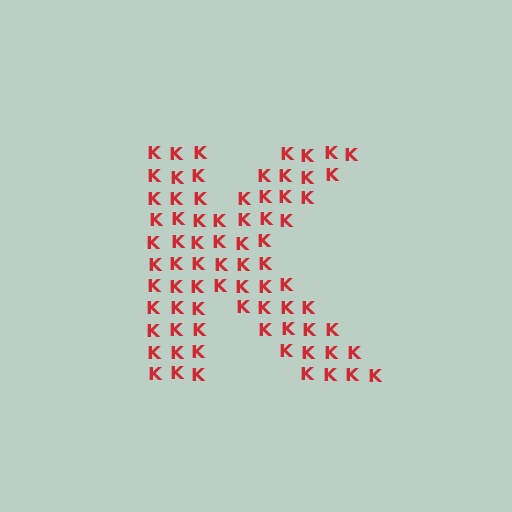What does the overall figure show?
The overall figure shows the letter K.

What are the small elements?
The small elements are letter K's.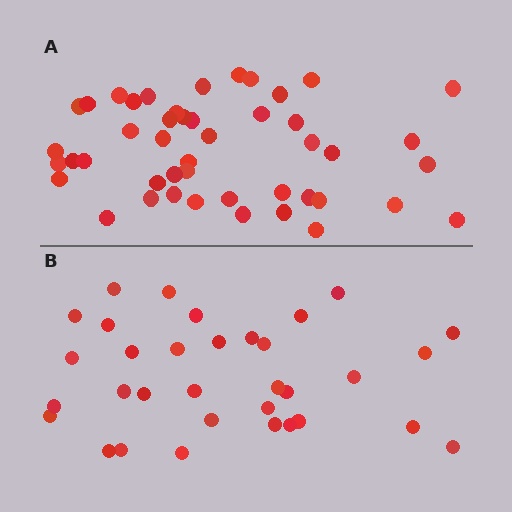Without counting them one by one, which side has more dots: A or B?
Region A (the top region) has more dots.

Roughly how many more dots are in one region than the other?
Region A has approximately 15 more dots than region B.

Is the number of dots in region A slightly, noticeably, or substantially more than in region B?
Region A has noticeably more, but not dramatically so. The ratio is roughly 1.4 to 1.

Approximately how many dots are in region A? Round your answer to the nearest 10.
About 50 dots. (The exact count is 46, which rounds to 50.)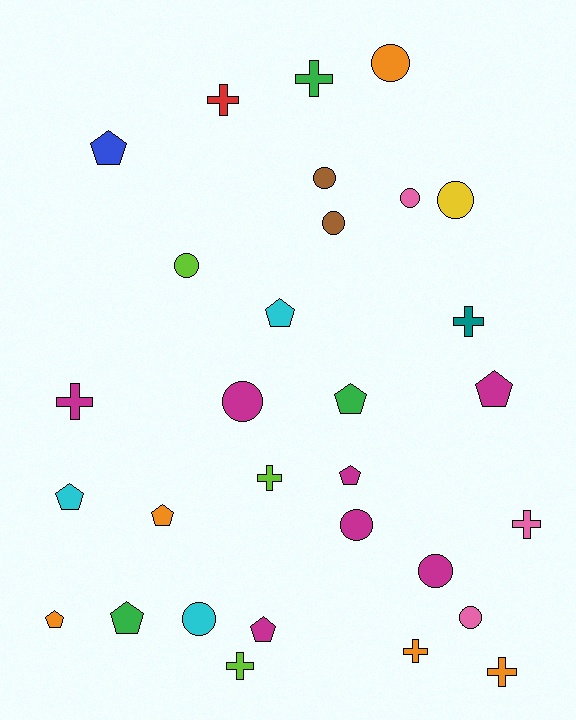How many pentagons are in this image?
There are 10 pentagons.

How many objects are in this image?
There are 30 objects.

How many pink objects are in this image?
There are 3 pink objects.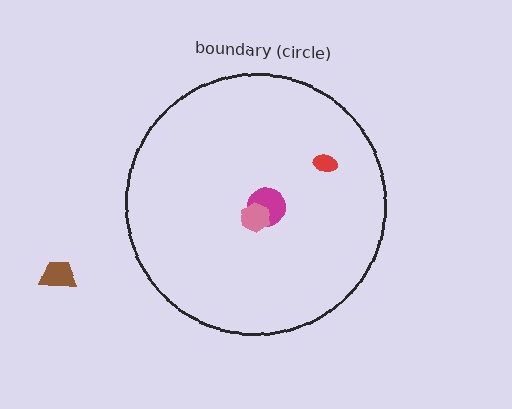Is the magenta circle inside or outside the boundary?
Inside.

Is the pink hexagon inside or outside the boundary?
Inside.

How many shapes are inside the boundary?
3 inside, 1 outside.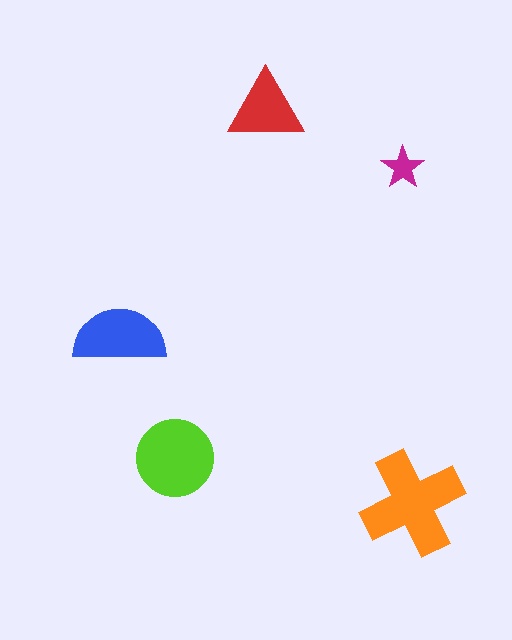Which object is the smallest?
The magenta star.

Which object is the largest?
The orange cross.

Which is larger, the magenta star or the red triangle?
The red triangle.